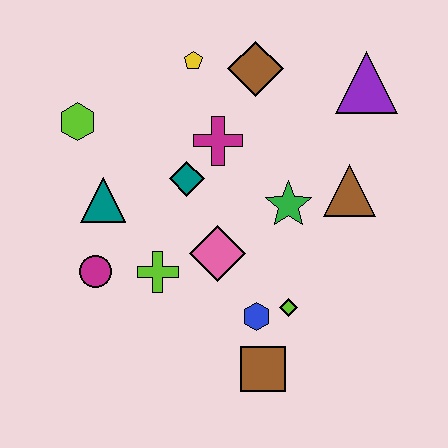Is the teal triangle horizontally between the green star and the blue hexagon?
No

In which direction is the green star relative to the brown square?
The green star is above the brown square.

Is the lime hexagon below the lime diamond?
No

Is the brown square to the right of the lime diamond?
No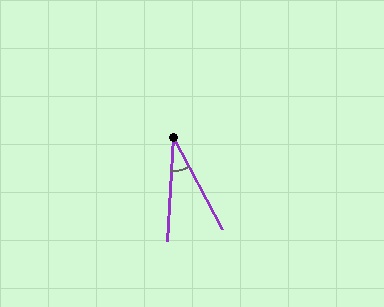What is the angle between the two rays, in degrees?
Approximately 32 degrees.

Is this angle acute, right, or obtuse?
It is acute.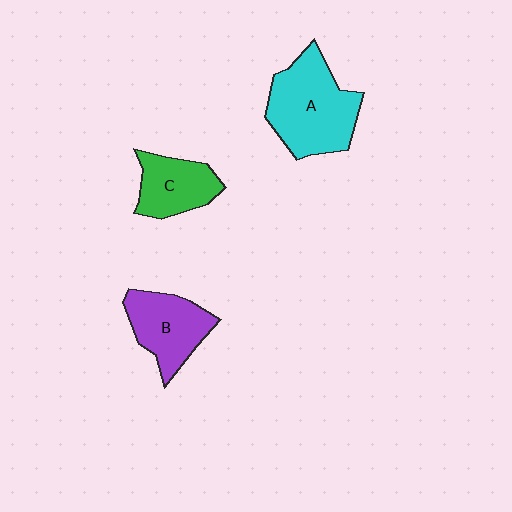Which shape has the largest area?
Shape A (cyan).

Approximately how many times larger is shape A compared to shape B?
Approximately 1.4 times.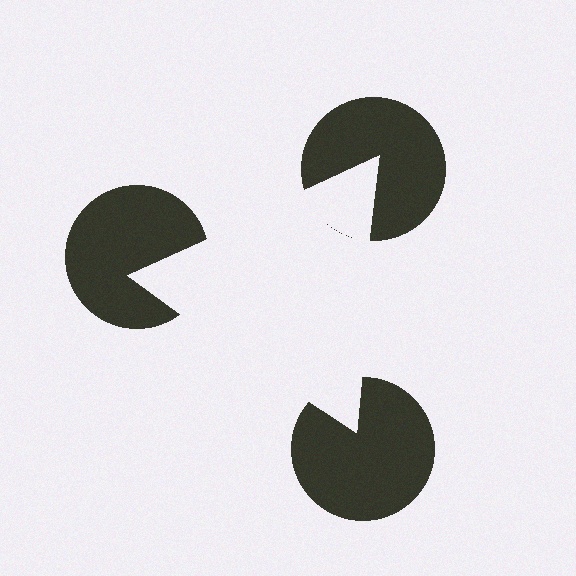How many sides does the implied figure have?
3 sides.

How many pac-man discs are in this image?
There are 3 — one at each vertex of the illusory triangle.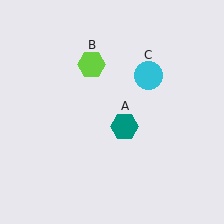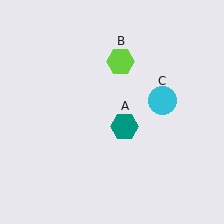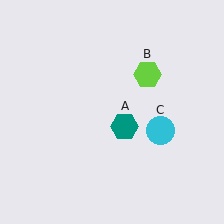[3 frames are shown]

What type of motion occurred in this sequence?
The lime hexagon (object B), cyan circle (object C) rotated clockwise around the center of the scene.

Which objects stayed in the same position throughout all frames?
Teal hexagon (object A) remained stationary.